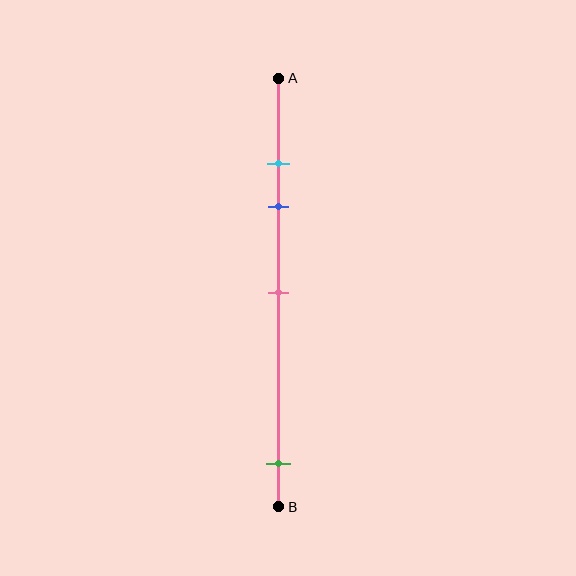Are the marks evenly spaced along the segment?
No, the marks are not evenly spaced.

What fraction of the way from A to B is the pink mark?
The pink mark is approximately 50% (0.5) of the way from A to B.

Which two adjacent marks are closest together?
The cyan and blue marks are the closest adjacent pair.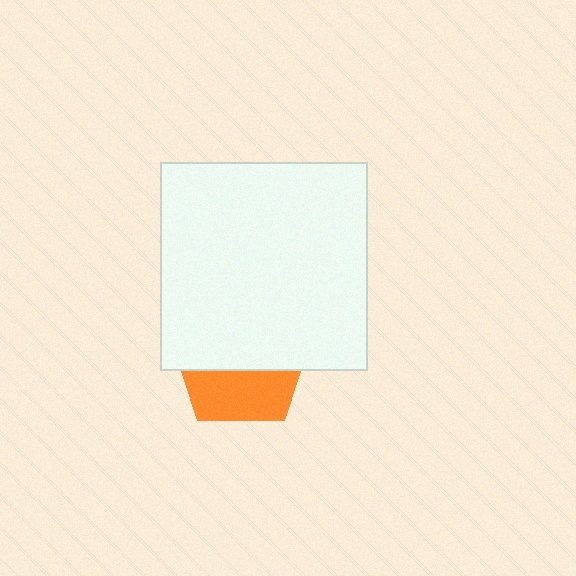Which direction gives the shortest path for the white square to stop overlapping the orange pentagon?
Moving up gives the shortest separation.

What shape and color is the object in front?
The object in front is a white square.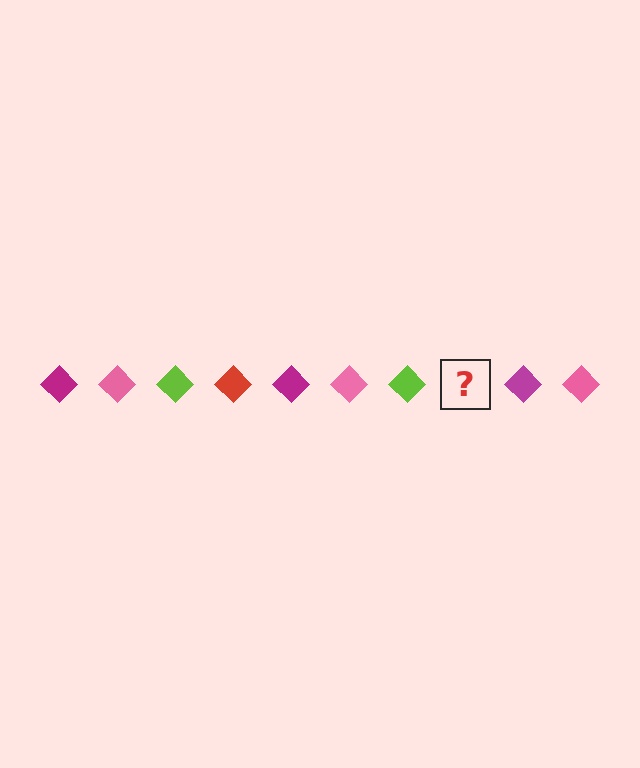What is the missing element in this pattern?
The missing element is a red diamond.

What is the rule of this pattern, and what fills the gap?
The rule is that the pattern cycles through magenta, pink, lime, red diamonds. The gap should be filled with a red diamond.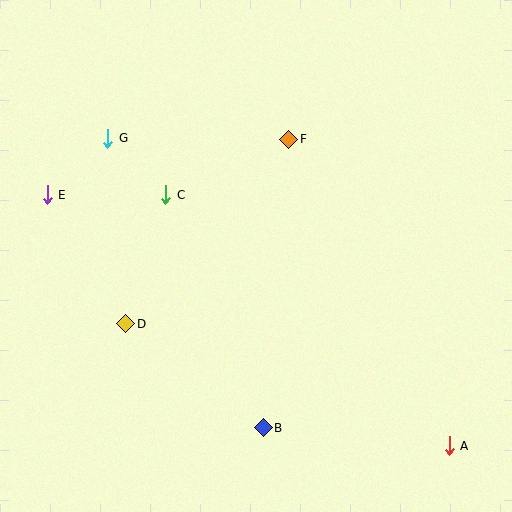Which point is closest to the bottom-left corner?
Point D is closest to the bottom-left corner.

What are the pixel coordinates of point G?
Point G is at (108, 138).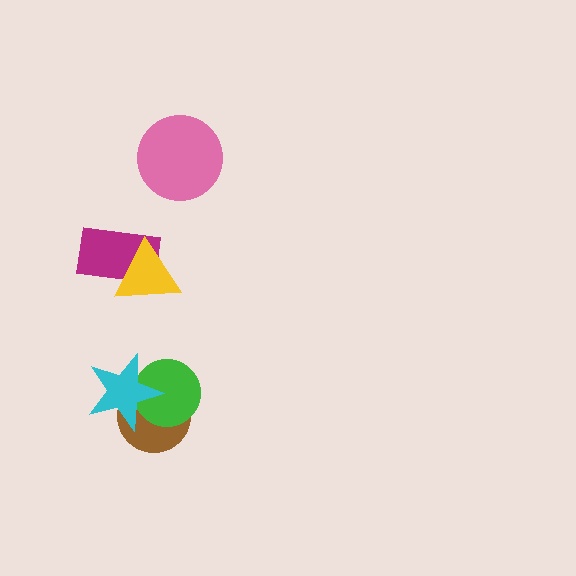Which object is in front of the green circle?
The cyan star is in front of the green circle.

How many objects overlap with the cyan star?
2 objects overlap with the cyan star.